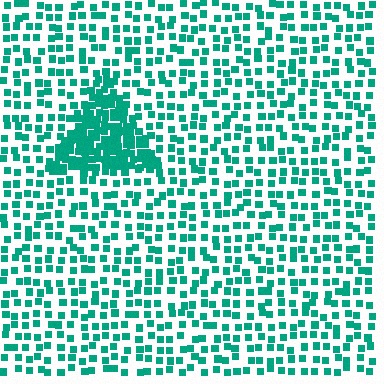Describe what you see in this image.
The image contains small teal elements arranged at two different densities. A triangle-shaped region is visible where the elements are more densely packed than the surrounding area.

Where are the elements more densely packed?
The elements are more densely packed inside the triangle boundary.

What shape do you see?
I see a triangle.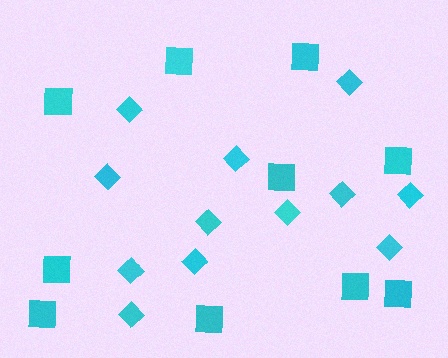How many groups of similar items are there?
There are 2 groups: one group of diamonds (12) and one group of squares (10).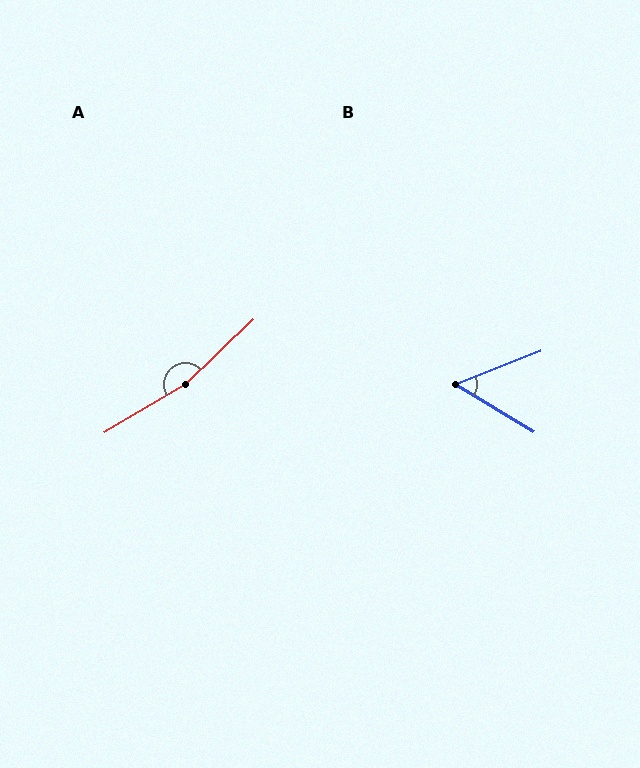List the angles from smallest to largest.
B (52°), A (167°).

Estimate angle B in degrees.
Approximately 52 degrees.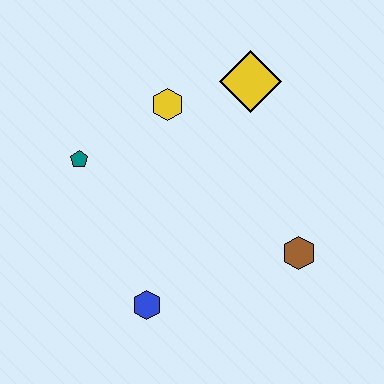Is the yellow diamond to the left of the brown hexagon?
Yes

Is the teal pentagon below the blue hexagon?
No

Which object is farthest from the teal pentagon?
The brown hexagon is farthest from the teal pentagon.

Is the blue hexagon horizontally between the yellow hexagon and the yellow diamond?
No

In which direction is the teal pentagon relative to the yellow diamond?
The teal pentagon is to the left of the yellow diamond.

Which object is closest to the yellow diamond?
The yellow hexagon is closest to the yellow diamond.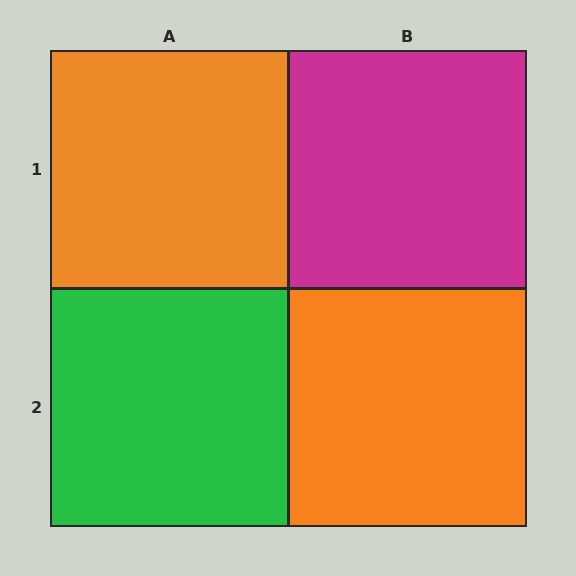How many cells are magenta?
1 cell is magenta.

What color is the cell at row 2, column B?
Orange.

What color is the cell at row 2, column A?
Green.